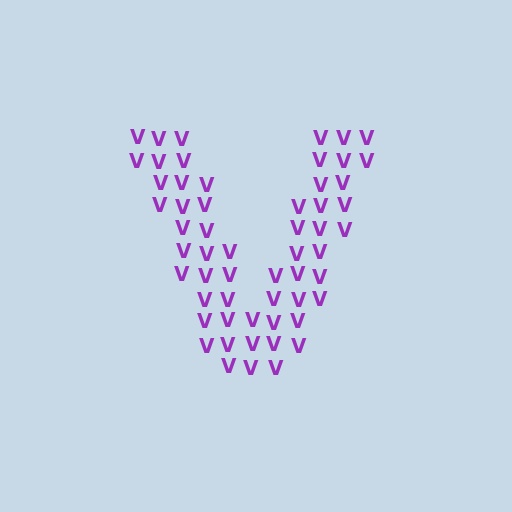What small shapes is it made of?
It is made of small letter V's.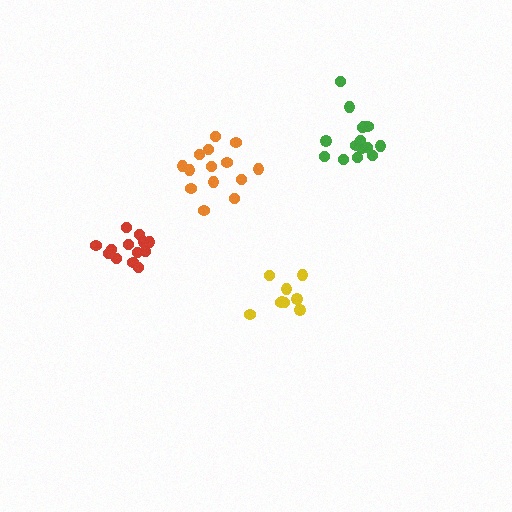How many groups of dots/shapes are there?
There are 4 groups.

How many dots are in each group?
Group 1: 15 dots, Group 2: 9 dots, Group 3: 14 dots, Group 4: 13 dots (51 total).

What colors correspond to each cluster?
The clusters are colored: green, yellow, orange, red.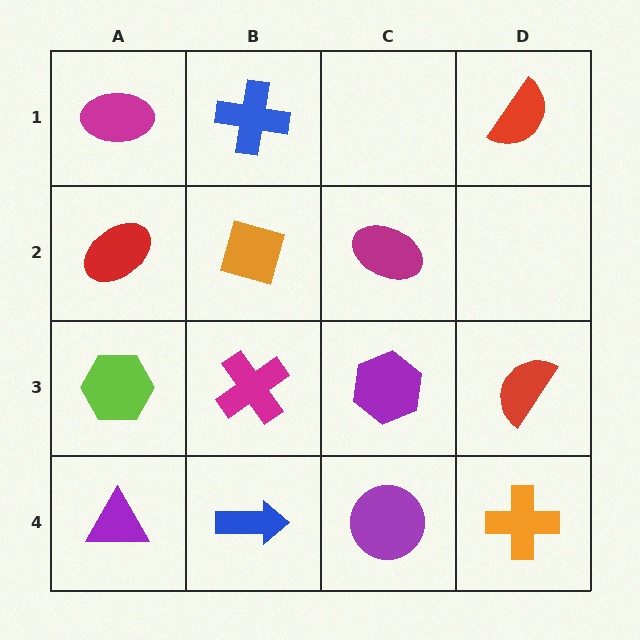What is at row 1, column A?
A magenta ellipse.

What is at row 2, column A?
A red ellipse.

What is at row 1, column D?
A red semicircle.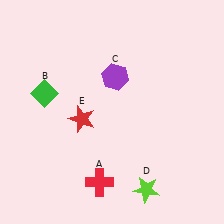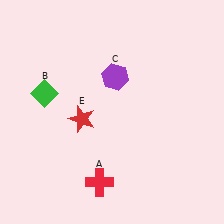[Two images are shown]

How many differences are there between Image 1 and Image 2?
There is 1 difference between the two images.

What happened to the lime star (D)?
The lime star (D) was removed in Image 2. It was in the bottom-right area of Image 1.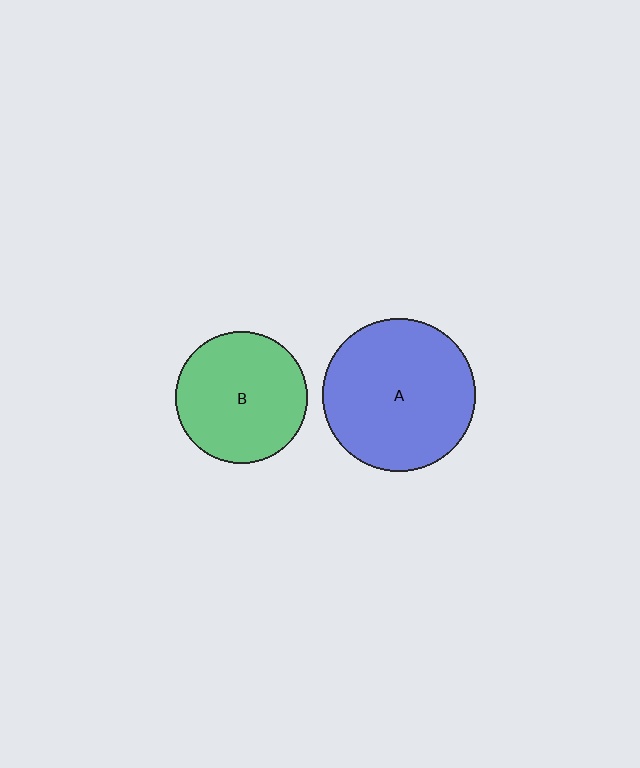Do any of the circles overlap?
No, none of the circles overlap.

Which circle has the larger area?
Circle A (blue).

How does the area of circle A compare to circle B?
Approximately 1.3 times.